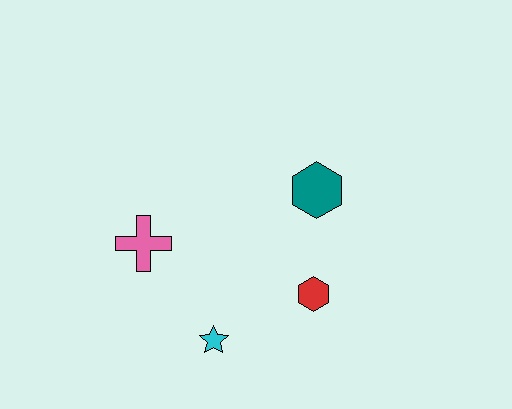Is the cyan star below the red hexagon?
Yes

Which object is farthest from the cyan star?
The teal hexagon is farthest from the cyan star.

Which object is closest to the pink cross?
The cyan star is closest to the pink cross.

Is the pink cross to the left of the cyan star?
Yes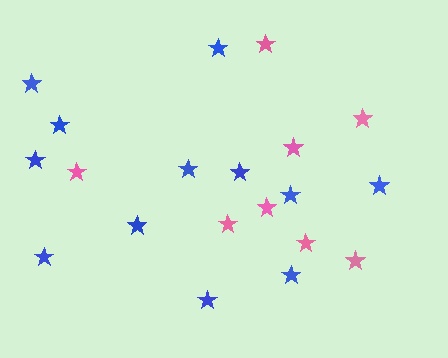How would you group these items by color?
There are 2 groups: one group of blue stars (12) and one group of pink stars (8).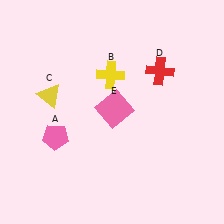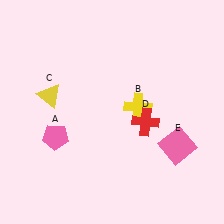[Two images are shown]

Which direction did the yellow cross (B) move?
The yellow cross (B) moved down.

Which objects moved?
The objects that moved are: the yellow cross (B), the red cross (D), the pink square (E).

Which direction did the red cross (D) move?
The red cross (D) moved down.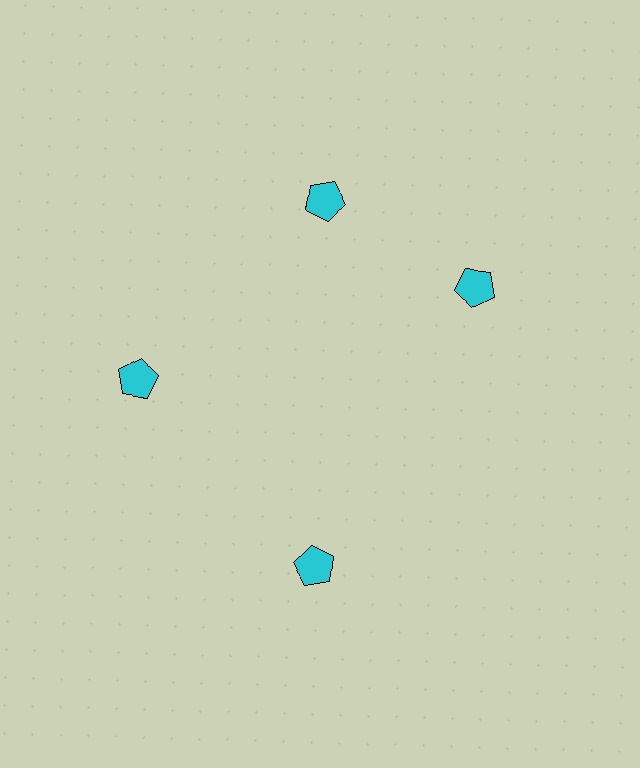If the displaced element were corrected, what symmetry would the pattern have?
It would have 4-fold rotational symmetry — the pattern would map onto itself every 90 degrees.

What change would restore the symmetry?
The symmetry would be restored by rotating it back into even spacing with its neighbors so that all 4 pentagons sit at equal angles and equal distance from the center.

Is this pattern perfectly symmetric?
No. The 4 cyan pentagons are arranged in a ring, but one element near the 3 o'clock position is rotated out of alignment along the ring, breaking the 4-fold rotational symmetry.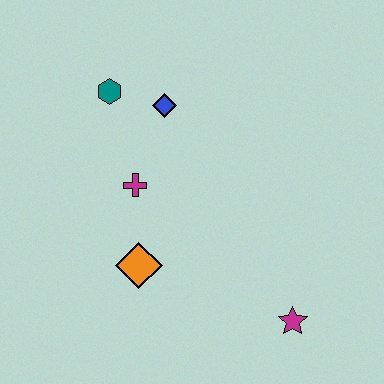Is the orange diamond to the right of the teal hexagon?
Yes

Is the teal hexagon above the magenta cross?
Yes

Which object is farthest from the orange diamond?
The teal hexagon is farthest from the orange diamond.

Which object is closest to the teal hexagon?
The blue diamond is closest to the teal hexagon.